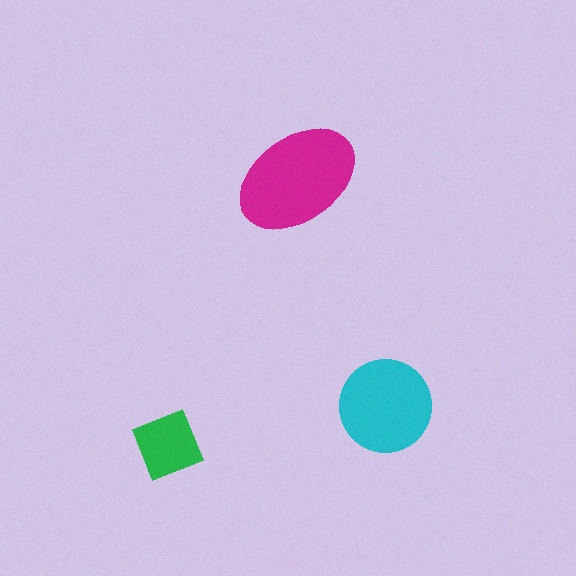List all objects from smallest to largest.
The green diamond, the cyan circle, the magenta ellipse.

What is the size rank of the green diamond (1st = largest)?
3rd.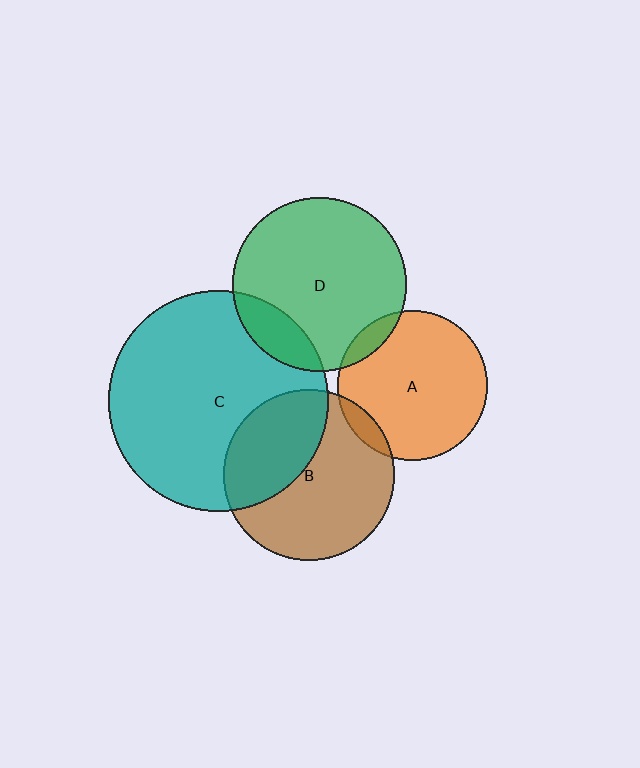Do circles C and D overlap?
Yes.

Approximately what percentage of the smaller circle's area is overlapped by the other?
Approximately 15%.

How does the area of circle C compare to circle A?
Approximately 2.1 times.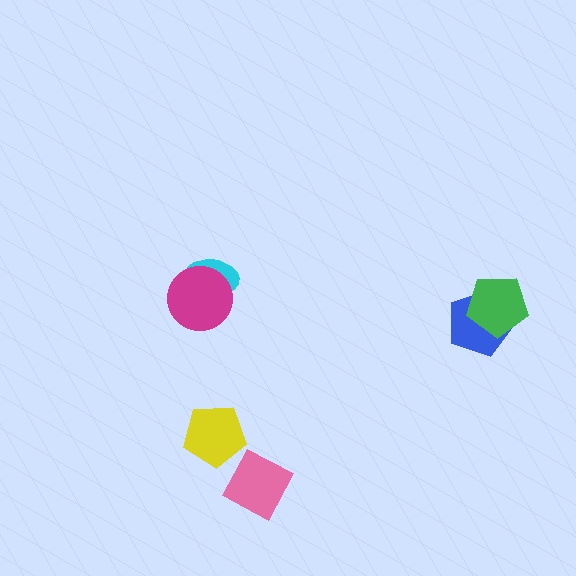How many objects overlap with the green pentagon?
1 object overlaps with the green pentagon.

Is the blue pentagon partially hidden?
Yes, it is partially covered by another shape.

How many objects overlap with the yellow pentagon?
0 objects overlap with the yellow pentagon.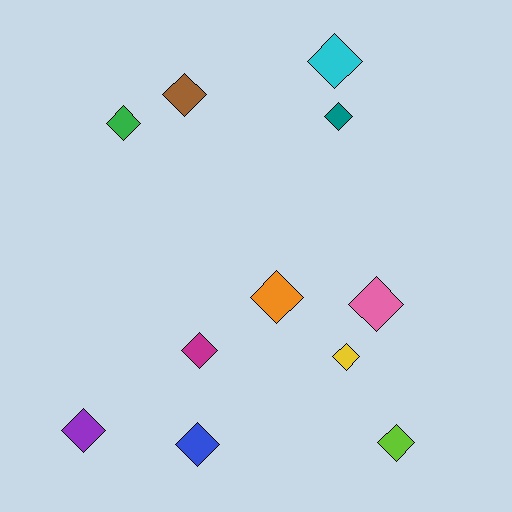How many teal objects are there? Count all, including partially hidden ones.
There is 1 teal object.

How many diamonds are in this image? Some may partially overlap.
There are 11 diamonds.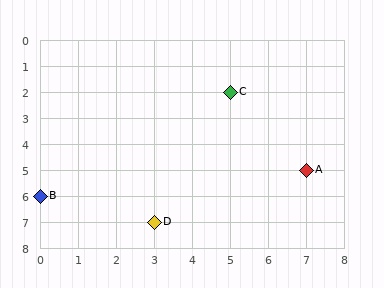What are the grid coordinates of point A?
Point A is at grid coordinates (7, 5).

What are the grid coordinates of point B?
Point B is at grid coordinates (0, 6).